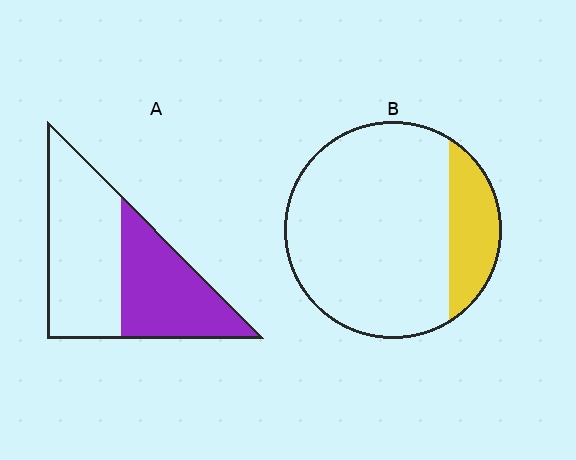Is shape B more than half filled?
No.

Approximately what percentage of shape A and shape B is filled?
A is approximately 45% and B is approximately 20%.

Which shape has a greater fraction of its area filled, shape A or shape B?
Shape A.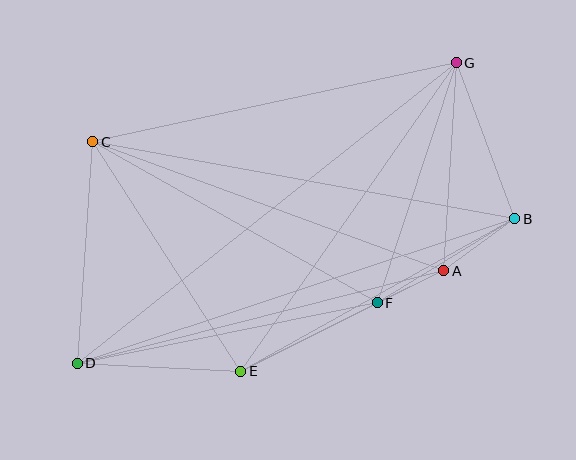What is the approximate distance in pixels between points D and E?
The distance between D and E is approximately 164 pixels.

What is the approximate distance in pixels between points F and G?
The distance between F and G is approximately 253 pixels.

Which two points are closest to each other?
Points A and F are closest to each other.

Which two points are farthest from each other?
Points D and G are farthest from each other.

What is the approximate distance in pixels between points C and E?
The distance between C and E is approximately 273 pixels.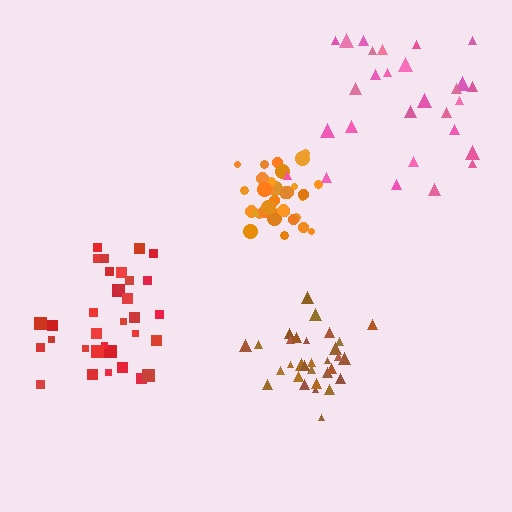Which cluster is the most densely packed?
Orange.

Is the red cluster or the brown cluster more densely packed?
Brown.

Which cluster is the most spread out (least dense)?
Pink.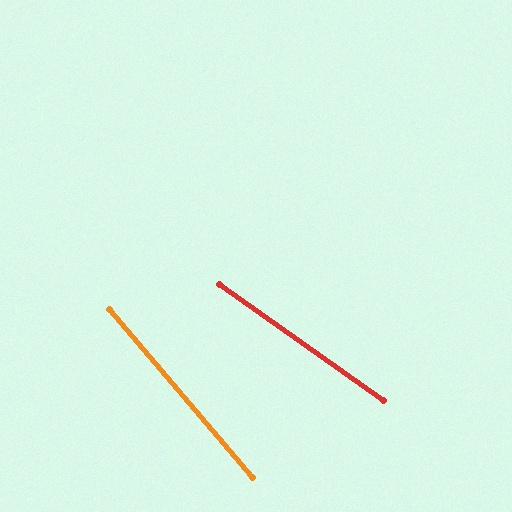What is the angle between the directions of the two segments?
Approximately 15 degrees.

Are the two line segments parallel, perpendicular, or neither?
Neither parallel nor perpendicular — they differ by about 15°.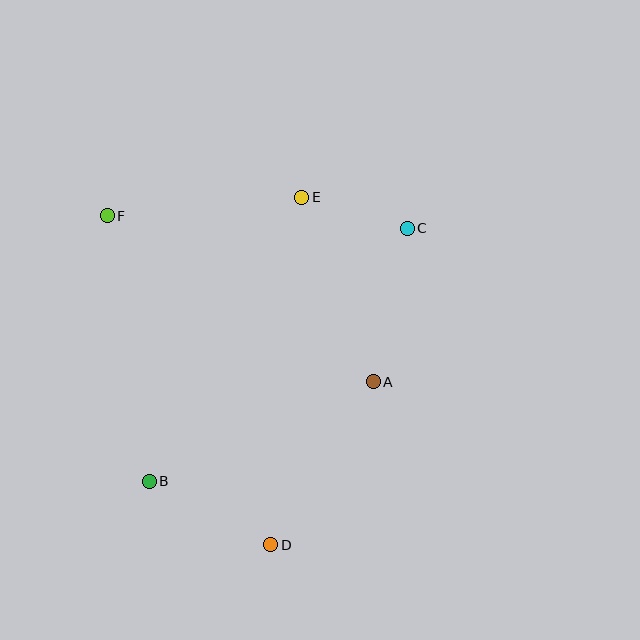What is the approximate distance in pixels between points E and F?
The distance between E and F is approximately 195 pixels.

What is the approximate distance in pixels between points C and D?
The distance between C and D is approximately 345 pixels.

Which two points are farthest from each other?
Points D and F are farthest from each other.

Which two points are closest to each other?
Points C and E are closest to each other.